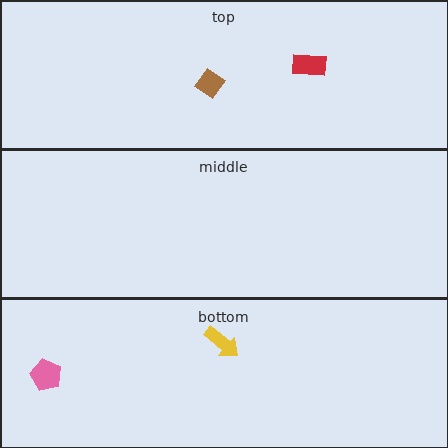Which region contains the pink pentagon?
The bottom region.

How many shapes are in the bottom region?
2.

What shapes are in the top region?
The red rectangle, the brown diamond.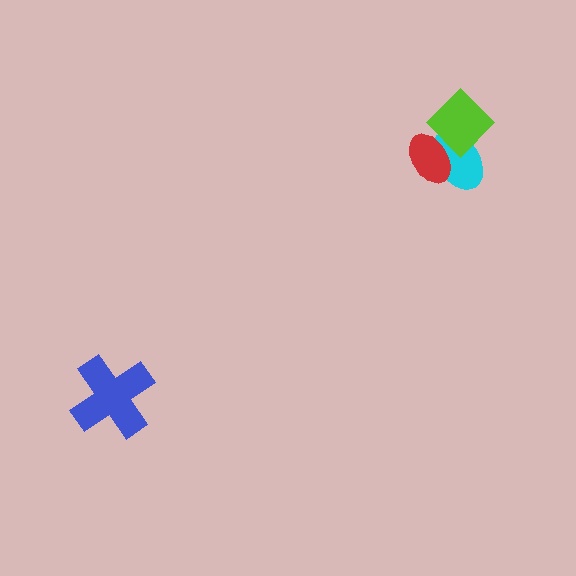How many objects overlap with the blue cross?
0 objects overlap with the blue cross.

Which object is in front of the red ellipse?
The lime diamond is in front of the red ellipse.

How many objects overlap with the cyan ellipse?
2 objects overlap with the cyan ellipse.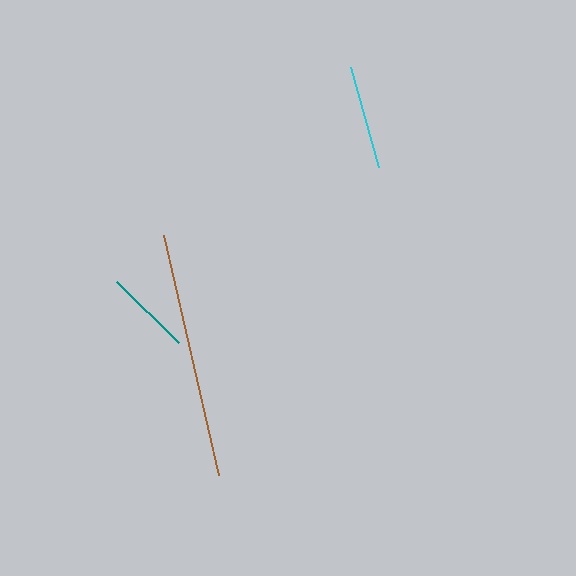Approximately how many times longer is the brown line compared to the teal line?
The brown line is approximately 2.8 times the length of the teal line.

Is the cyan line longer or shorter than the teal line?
The cyan line is longer than the teal line.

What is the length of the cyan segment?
The cyan segment is approximately 104 pixels long.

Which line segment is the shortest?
The teal line is the shortest at approximately 88 pixels.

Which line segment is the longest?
The brown line is the longest at approximately 247 pixels.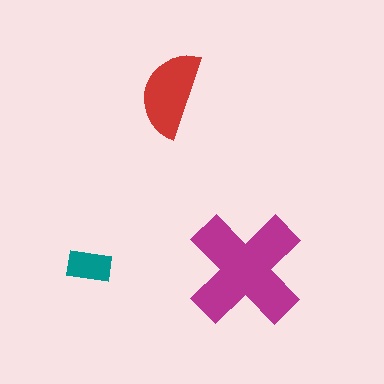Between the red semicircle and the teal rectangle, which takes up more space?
The red semicircle.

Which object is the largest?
The magenta cross.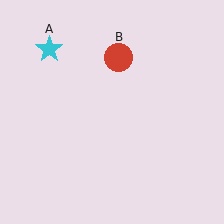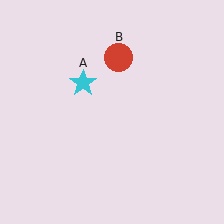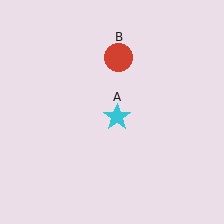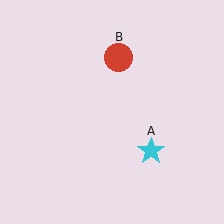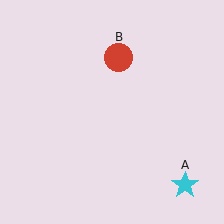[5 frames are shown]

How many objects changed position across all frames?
1 object changed position: cyan star (object A).